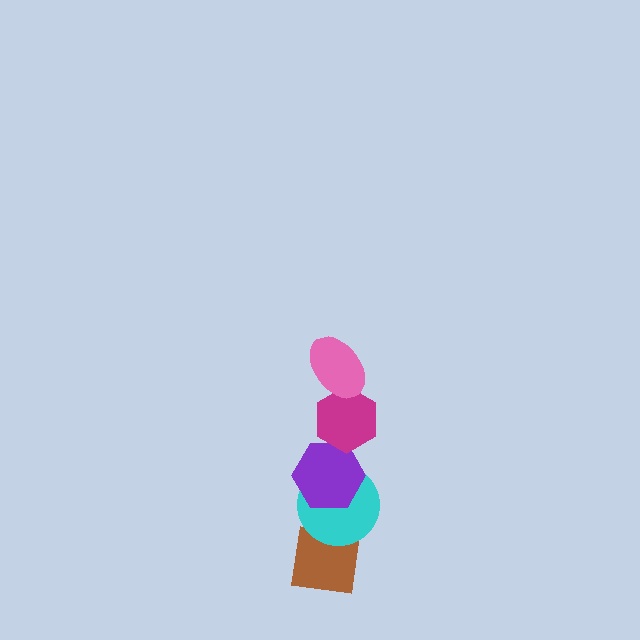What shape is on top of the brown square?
The cyan circle is on top of the brown square.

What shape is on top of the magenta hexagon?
The pink ellipse is on top of the magenta hexagon.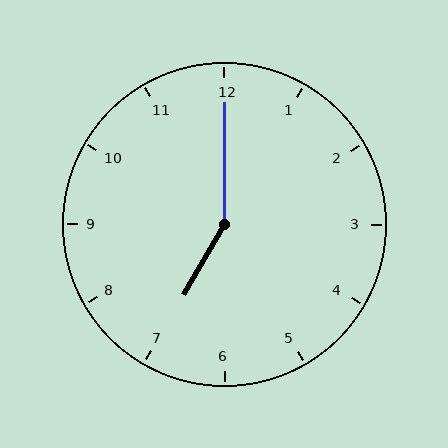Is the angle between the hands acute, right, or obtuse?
It is obtuse.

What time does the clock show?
7:00.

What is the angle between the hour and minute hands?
Approximately 150 degrees.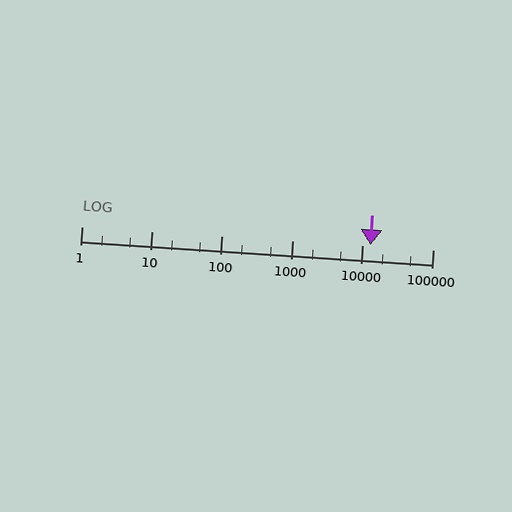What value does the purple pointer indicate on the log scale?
The pointer indicates approximately 13000.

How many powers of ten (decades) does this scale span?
The scale spans 5 decades, from 1 to 100000.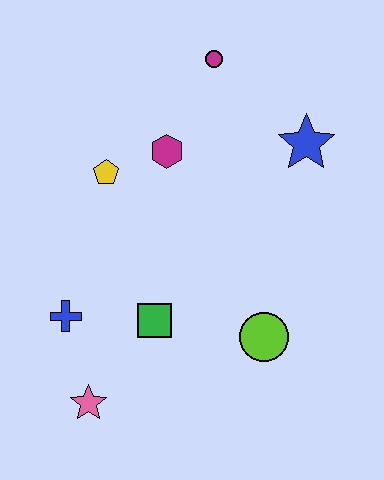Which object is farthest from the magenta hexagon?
The pink star is farthest from the magenta hexagon.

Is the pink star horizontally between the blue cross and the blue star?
Yes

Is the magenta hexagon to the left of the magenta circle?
Yes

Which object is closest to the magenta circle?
The magenta hexagon is closest to the magenta circle.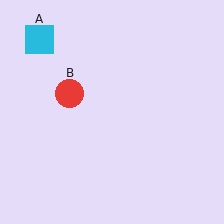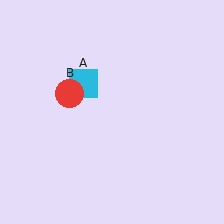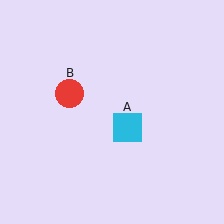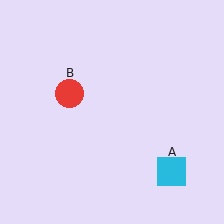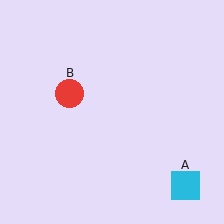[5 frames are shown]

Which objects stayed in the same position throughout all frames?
Red circle (object B) remained stationary.